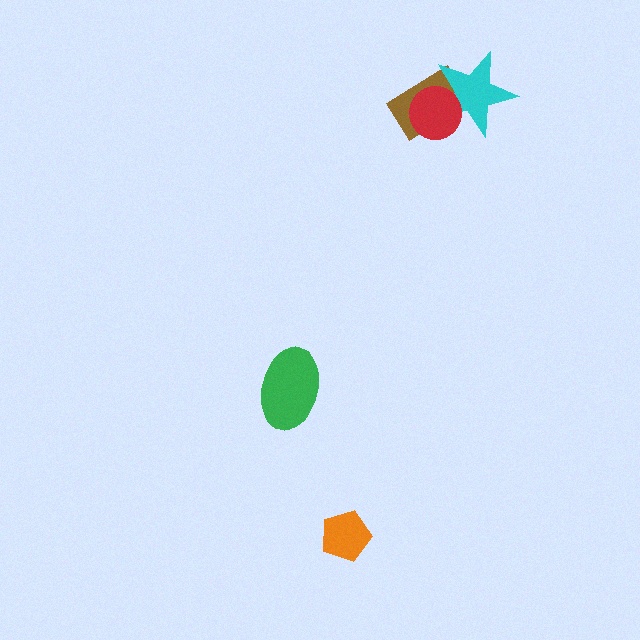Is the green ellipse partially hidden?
No, no other shape covers it.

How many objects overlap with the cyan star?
2 objects overlap with the cyan star.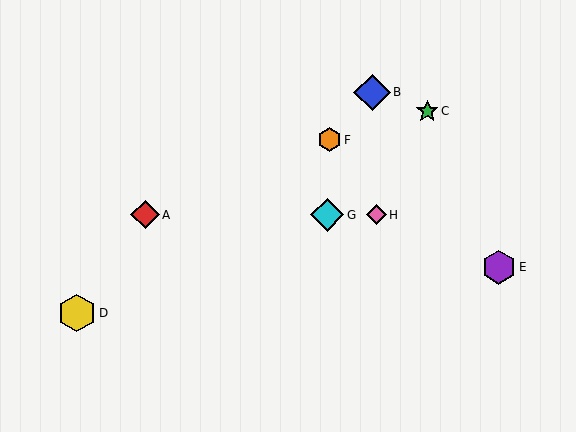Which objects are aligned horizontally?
Objects A, G, H are aligned horizontally.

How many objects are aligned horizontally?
3 objects (A, G, H) are aligned horizontally.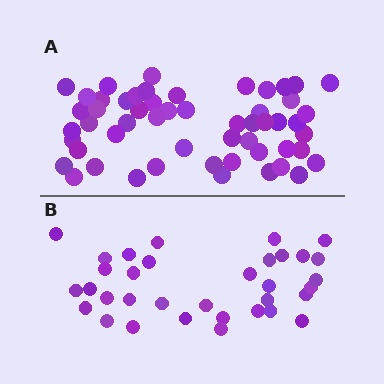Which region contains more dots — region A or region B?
Region A (the top region) has more dots.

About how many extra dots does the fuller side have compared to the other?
Region A has approximately 20 more dots than region B.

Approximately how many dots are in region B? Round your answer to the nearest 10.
About 30 dots. (The exact count is 34, which rounds to 30.)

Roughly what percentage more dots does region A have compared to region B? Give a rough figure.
About 60% more.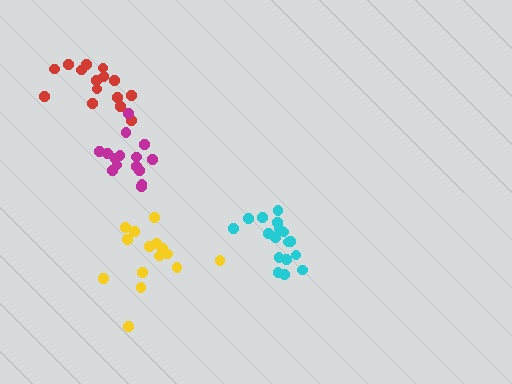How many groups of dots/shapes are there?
There are 4 groups.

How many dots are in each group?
Group 1: 15 dots, Group 2: 15 dots, Group 3: 17 dots, Group 4: 16 dots (63 total).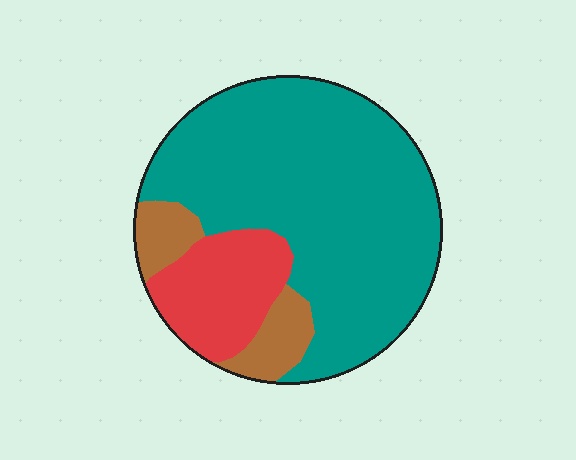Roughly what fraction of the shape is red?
Red takes up about one sixth (1/6) of the shape.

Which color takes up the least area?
Brown, at roughly 10%.